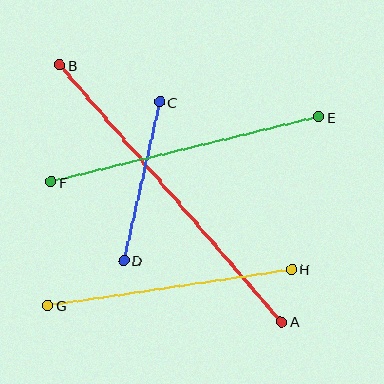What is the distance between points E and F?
The distance is approximately 275 pixels.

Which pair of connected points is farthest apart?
Points A and B are farthest apart.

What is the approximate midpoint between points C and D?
The midpoint is at approximately (142, 181) pixels.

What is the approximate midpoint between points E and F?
The midpoint is at approximately (185, 149) pixels.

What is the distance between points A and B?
The distance is approximately 339 pixels.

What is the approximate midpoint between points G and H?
The midpoint is at approximately (170, 288) pixels.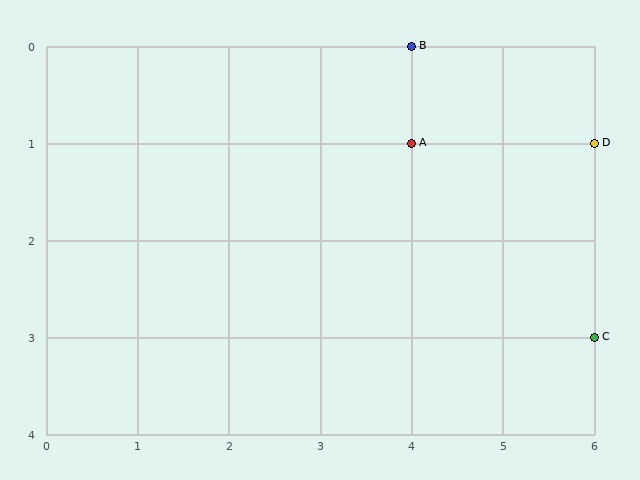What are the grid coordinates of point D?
Point D is at grid coordinates (6, 1).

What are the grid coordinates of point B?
Point B is at grid coordinates (4, 0).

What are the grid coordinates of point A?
Point A is at grid coordinates (4, 1).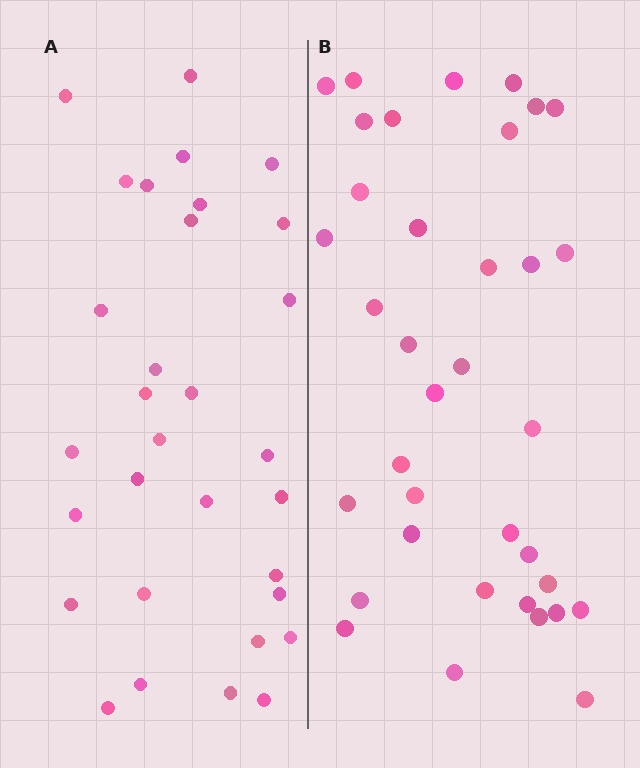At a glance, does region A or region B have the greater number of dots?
Region B (the right region) has more dots.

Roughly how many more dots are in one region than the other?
Region B has about 5 more dots than region A.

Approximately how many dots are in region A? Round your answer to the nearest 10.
About 30 dots. (The exact count is 31, which rounds to 30.)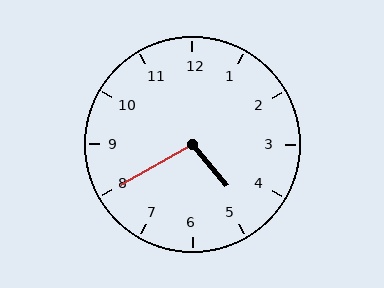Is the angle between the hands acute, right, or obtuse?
It is obtuse.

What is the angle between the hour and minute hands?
Approximately 100 degrees.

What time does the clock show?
4:40.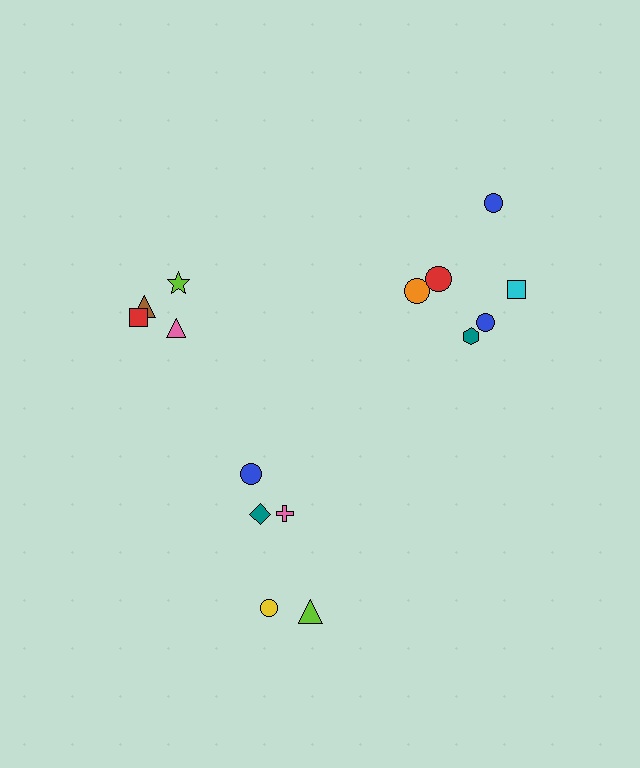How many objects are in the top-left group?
There are 4 objects.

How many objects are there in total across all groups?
There are 15 objects.